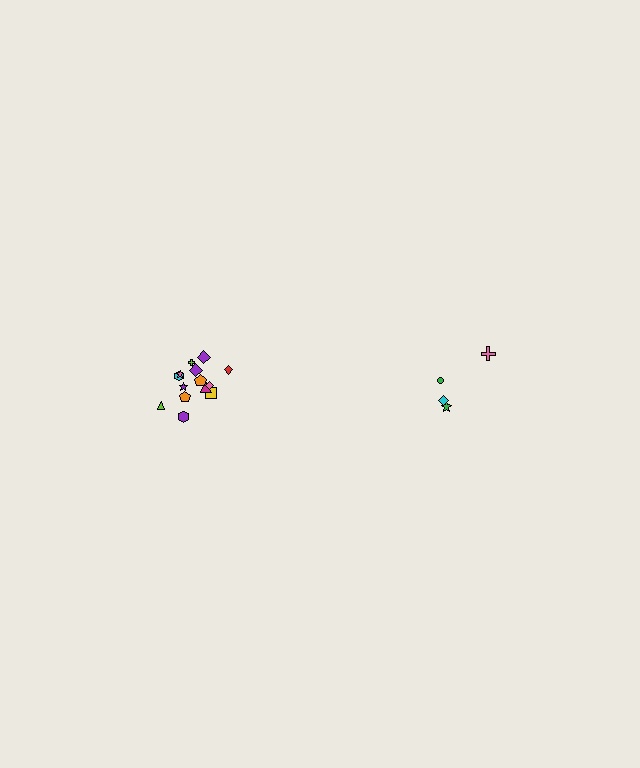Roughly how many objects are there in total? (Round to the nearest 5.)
Roughly 20 objects in total.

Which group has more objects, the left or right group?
The left group.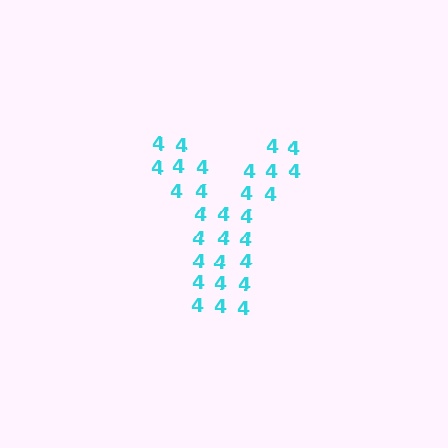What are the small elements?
The small elements are digit 4's.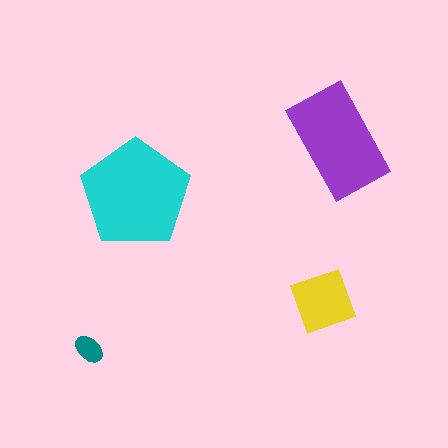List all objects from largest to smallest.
The cyan pentagon, the purple rectangle, the yellow diamond, the teal ellipse.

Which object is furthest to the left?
The teal ellipse is leftmost.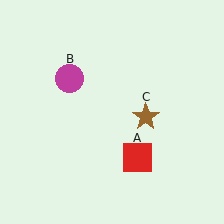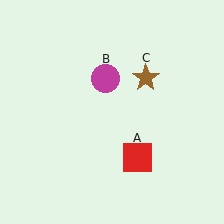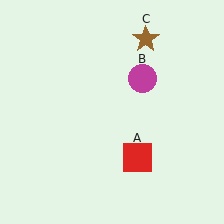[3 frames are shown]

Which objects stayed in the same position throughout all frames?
Red square (object A) remained stationary.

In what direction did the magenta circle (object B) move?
The magenta circle (object B) moved right.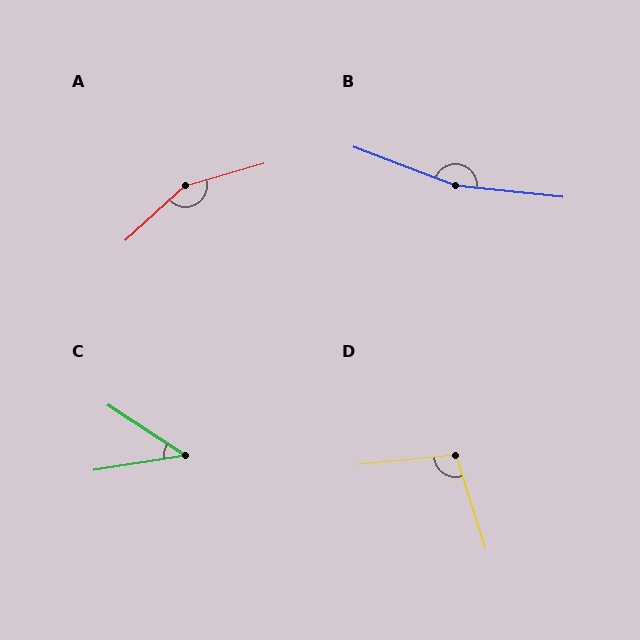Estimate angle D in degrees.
Approximately 102 degrees.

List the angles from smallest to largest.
C (42°), D (102°), A (153°), B (166°).